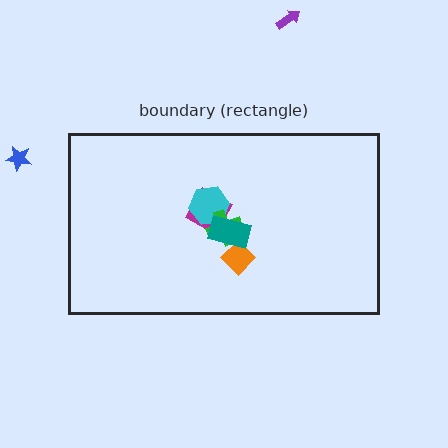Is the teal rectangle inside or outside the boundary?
Inside.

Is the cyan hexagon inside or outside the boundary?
Inside.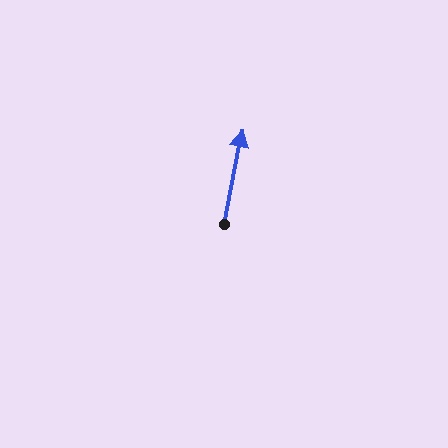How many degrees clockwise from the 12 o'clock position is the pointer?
Approximately 11 degrees.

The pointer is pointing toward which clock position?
Roughly 12 o'clock.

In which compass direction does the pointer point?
North.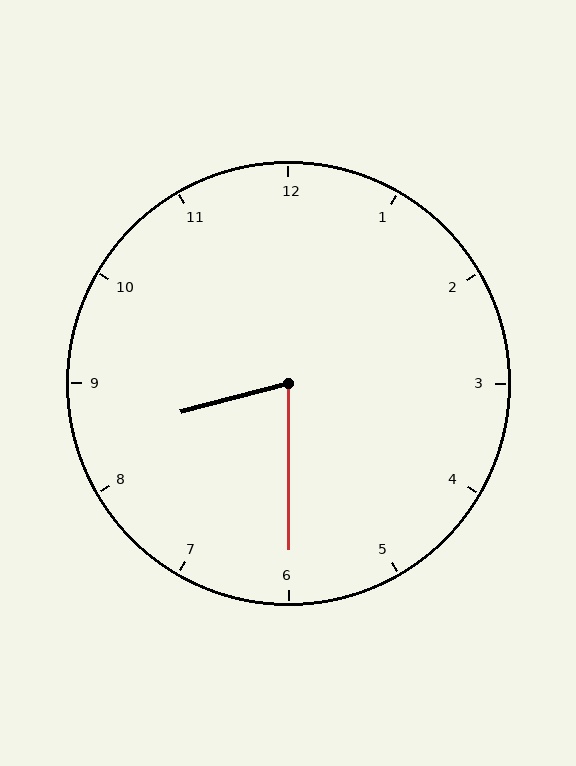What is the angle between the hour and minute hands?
Approximately 75 degrees.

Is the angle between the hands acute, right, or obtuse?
It is acute.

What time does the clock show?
8:30.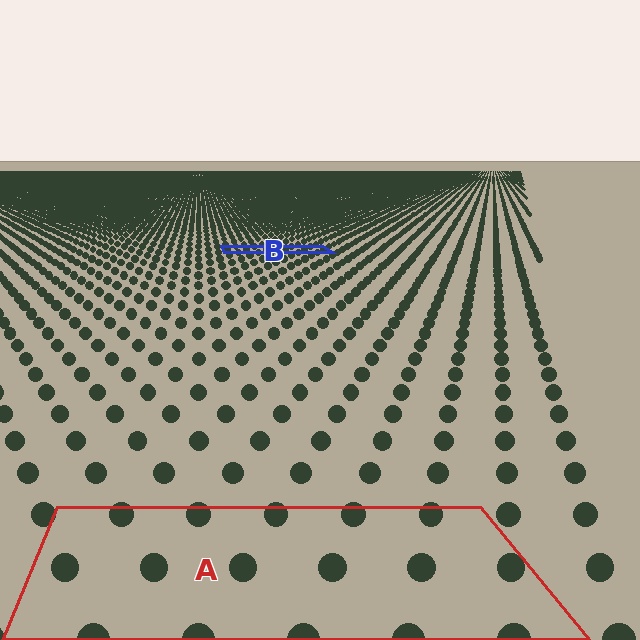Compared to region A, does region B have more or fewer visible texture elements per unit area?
Region B has more texture elements per unit area — they are packed more densely because it is farther away.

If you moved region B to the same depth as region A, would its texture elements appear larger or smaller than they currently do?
They would appear larger. At a closer depth, the same texture elements are projected at a bigger on-screen size.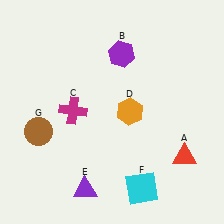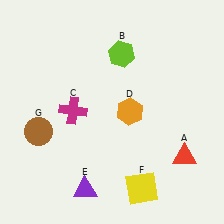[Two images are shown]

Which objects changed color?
B changed from purple to lime. F changed from cyan to yellow.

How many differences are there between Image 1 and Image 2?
There are 2 differences between the two images.